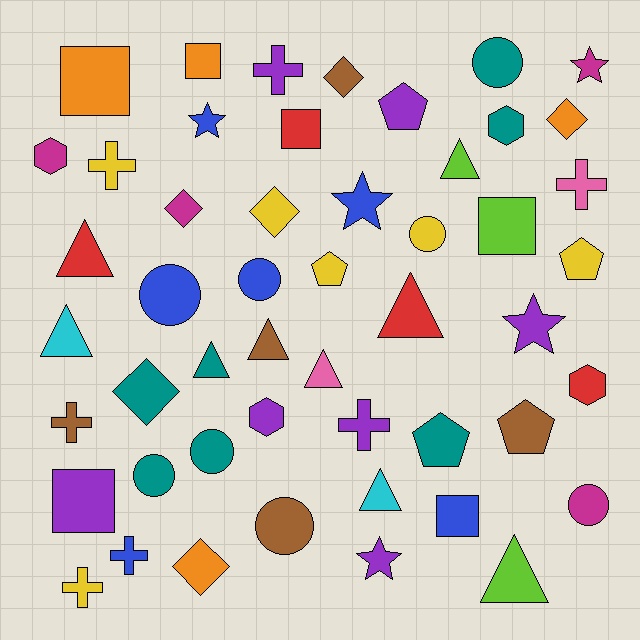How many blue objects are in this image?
There are 6 blue objects.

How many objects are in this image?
There are 50 objects.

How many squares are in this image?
There are 6 squares.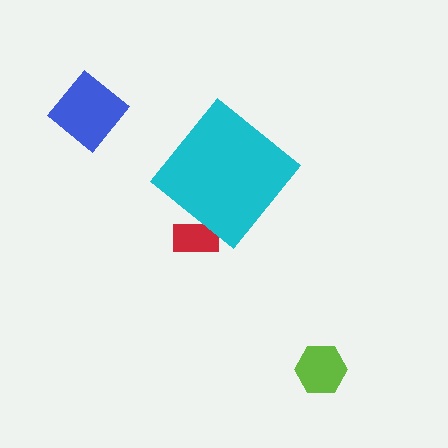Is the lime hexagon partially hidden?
No, the lime hexagon is fully visible.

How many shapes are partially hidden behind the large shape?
1 shape is partially hidden.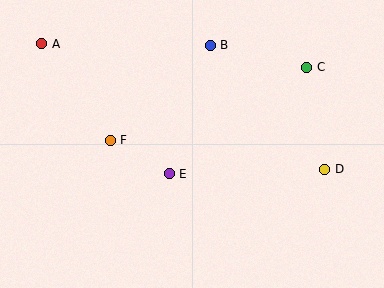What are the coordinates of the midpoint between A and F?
The midpoint between A and F is at (76, 92).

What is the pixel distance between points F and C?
The distance between F and C is 210 pixels.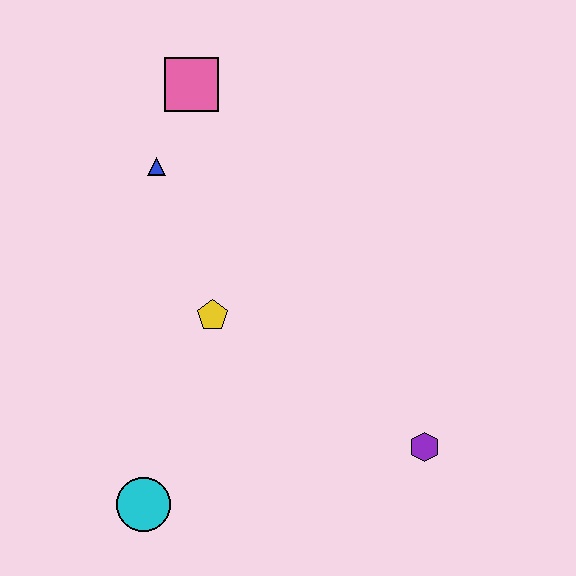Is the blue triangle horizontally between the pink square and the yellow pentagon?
No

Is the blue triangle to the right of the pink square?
No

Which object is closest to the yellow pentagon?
The blue triangle is closest to the yellow pentagon.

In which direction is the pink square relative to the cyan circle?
The pink square is above the cyan circle.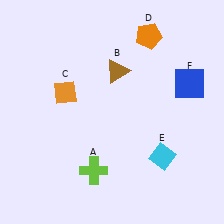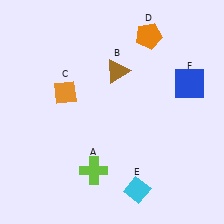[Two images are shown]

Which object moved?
The cyan diamond (E) moved down.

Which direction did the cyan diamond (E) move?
The cyan diamond (E) moved down.